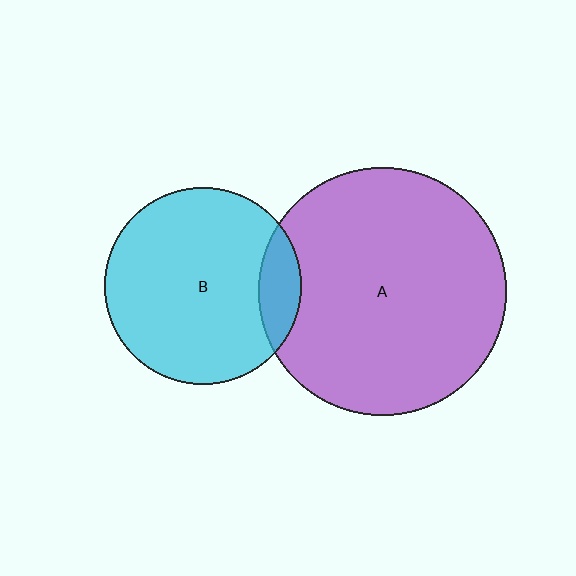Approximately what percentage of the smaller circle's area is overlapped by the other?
Approximately 10%.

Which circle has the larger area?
Circle A (purple).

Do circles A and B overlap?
Yes.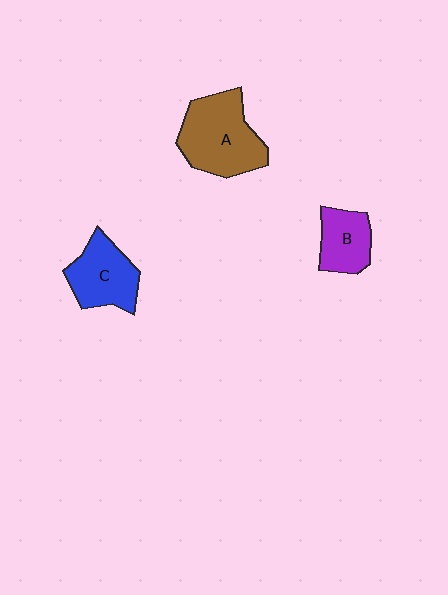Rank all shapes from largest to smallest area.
From largest to smallest: A (brown), C (blue), B (purple).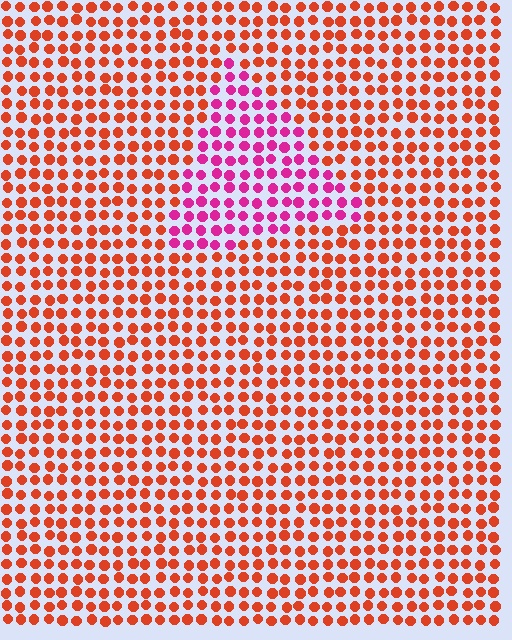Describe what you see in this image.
The image is filled with small red elements in a uniform arrangement. A triangle-shaped region is visible where the elements are tinted to a slightly different hue, forming a subtle color boundary.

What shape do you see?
I see a triangle.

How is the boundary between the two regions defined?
The boundary is defined purely by a slight shift in hue (about 48 degrees). Spacing, size, and orientation are identical on both sides.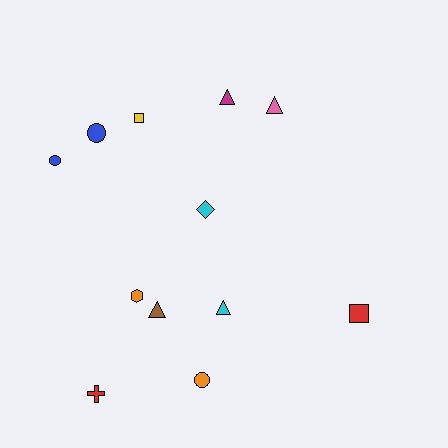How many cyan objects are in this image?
There are 2 cyan objects.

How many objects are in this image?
There are 12 objects.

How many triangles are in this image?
There are 4 triangles.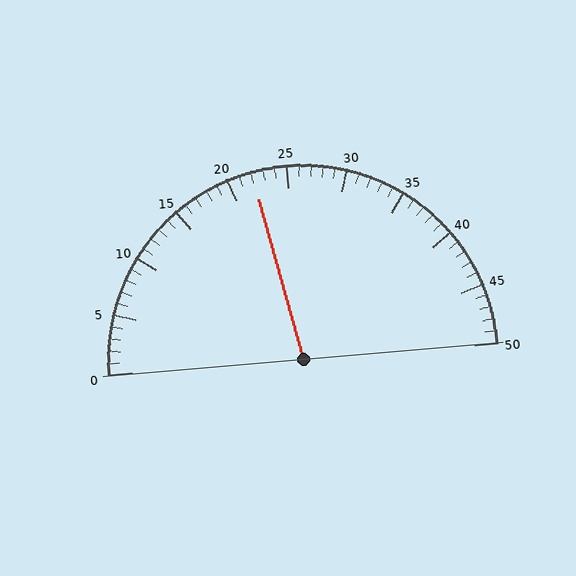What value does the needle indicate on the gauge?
The needle indicates approximately 22.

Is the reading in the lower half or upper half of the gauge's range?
The reading is in the lower half of the range (0 to 50).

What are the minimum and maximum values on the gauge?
The gauge ranges from 0 to 50.